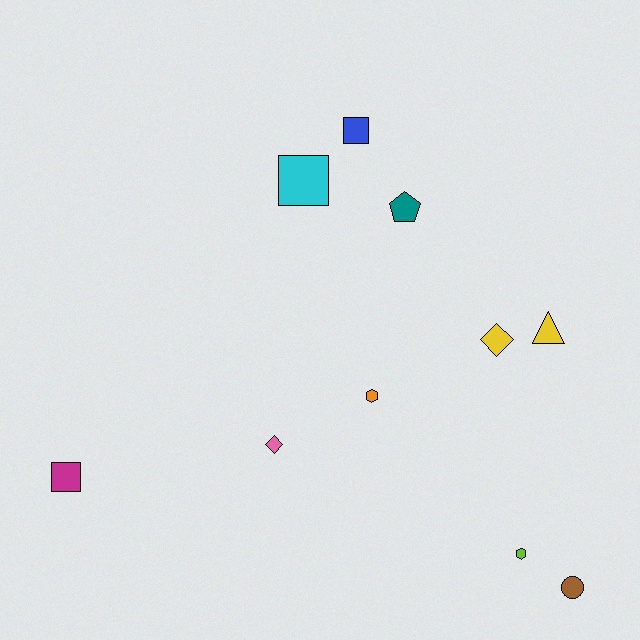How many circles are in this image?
There is 1 circle.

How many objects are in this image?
There are 10 objects.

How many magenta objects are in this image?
There is 1 magenta object.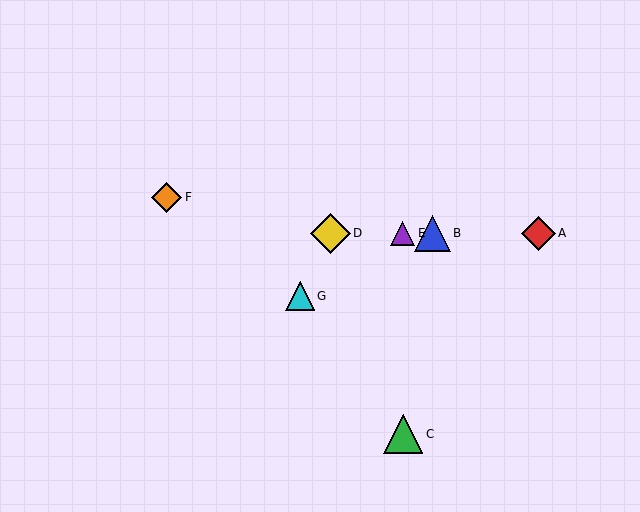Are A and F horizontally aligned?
No, A is at y≈233 and F is at y≈197.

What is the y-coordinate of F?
Object F is at y≈197.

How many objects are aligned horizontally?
4 objects (A, B, D, E) are aligned horizontally.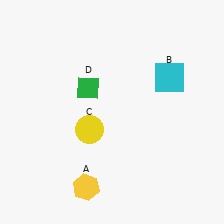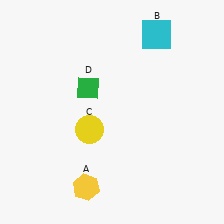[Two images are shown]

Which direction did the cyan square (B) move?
The cyan square (B) moved up.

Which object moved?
The cyan square (B) moved up.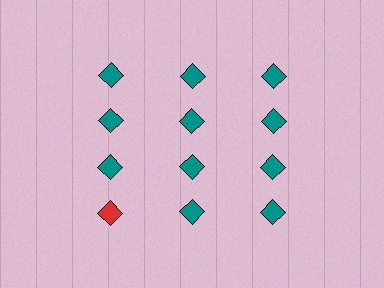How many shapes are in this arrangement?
There are 12 shapes arranged in a grid pattern.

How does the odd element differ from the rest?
It has a different color: red instead of teal.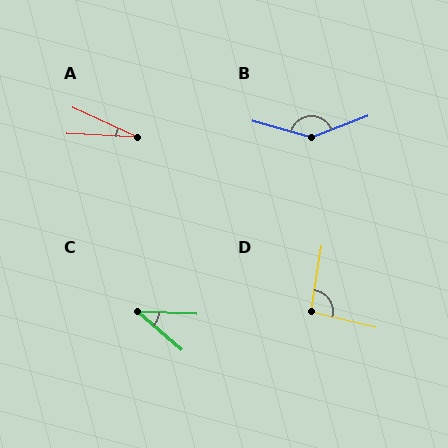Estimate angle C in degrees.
Approximately 39 degrees.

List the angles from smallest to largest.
A (22°), C (39°), D (95°), B (143°).